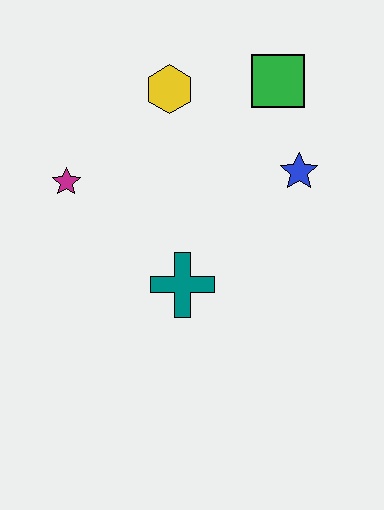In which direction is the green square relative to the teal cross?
The green square is above the teal cross.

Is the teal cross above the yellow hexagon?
No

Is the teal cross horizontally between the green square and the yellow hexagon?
Yes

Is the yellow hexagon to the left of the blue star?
Yes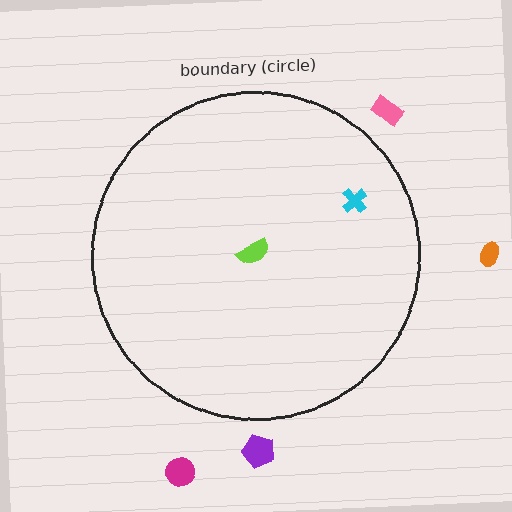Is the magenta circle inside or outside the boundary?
Outside.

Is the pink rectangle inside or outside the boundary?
Outside.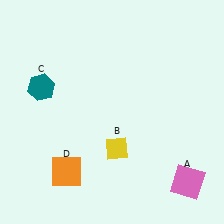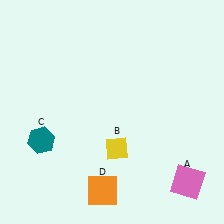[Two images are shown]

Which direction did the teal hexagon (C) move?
The teal hexagon (C) moved down.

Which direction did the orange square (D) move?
The orange square (D) moved right.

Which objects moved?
The objects that moved are: the teal hexagon (C), the orange square (D).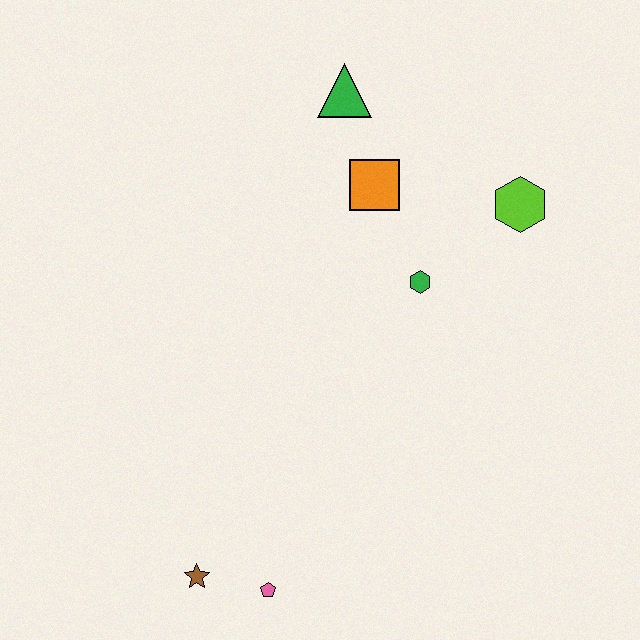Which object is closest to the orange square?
The green triangle is closest to the orange square.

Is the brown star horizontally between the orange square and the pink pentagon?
No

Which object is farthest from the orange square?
The brown star is farthest from the orange square.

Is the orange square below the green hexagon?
No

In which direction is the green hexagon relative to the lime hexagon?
The green hexagon is to the left of the lime hexagon.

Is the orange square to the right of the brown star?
Yes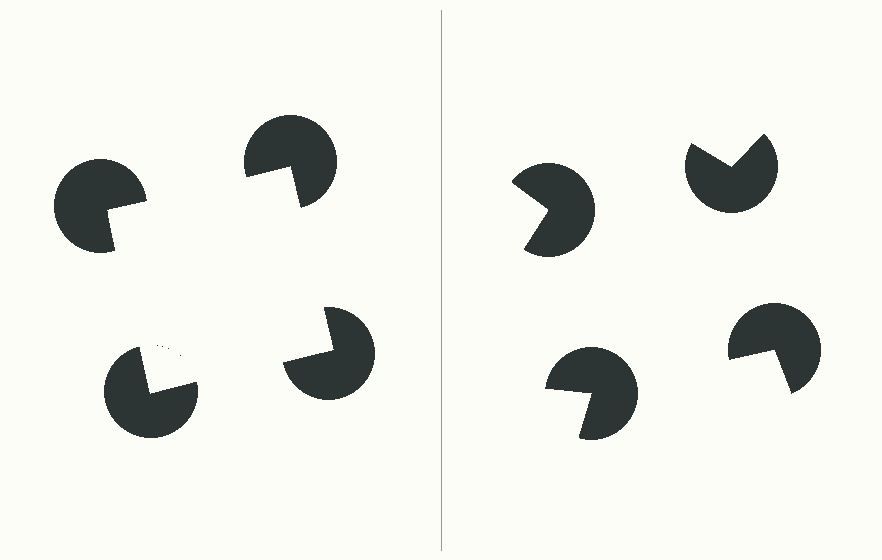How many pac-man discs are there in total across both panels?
8 — 4 on each side.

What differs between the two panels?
The pac-man discs are positioned identically on both sides; only the wedge orientations differ. On the left they align to a square; on the right they are misaligned.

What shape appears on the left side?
An illusory square.